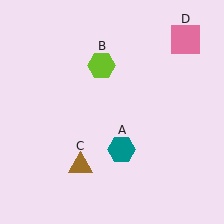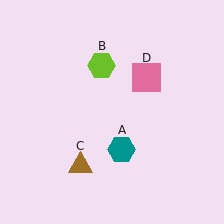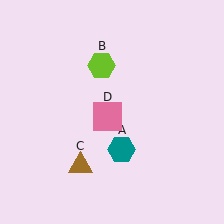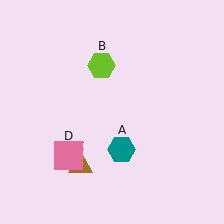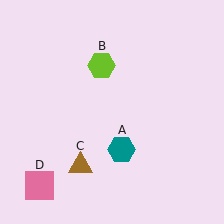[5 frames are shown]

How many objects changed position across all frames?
1 object changed position: pink square (object D).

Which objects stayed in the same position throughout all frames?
Teal hexagon (object A) and lime hexagon (object B) and brown triangle (object C) remained stationary.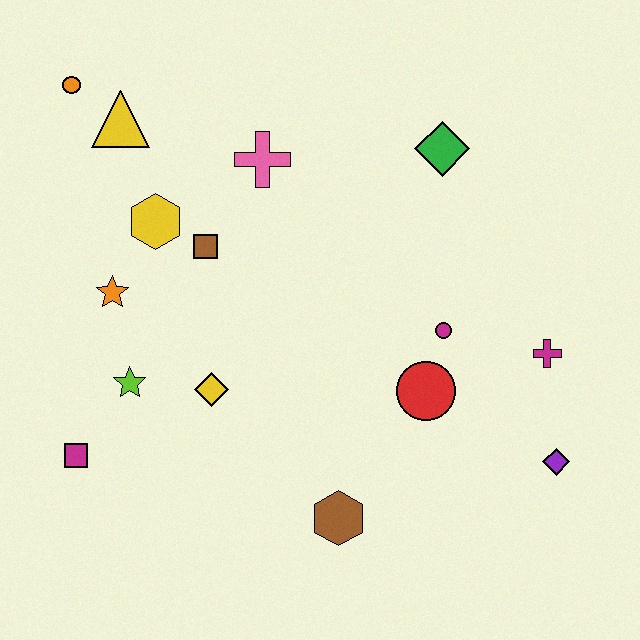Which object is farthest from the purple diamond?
The orange circle is farthest from the purple diamond.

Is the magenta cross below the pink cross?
Yes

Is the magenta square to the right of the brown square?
No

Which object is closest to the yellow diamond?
The lime star is closest to the yellow diamond.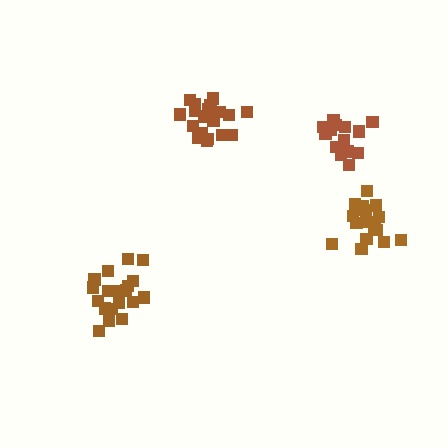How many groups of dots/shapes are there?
There are 4 groups.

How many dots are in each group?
Group 1: 18 dots, Group 2: 19 dots, Group 3: 14 dots, Group 4: 19 dots (70 total).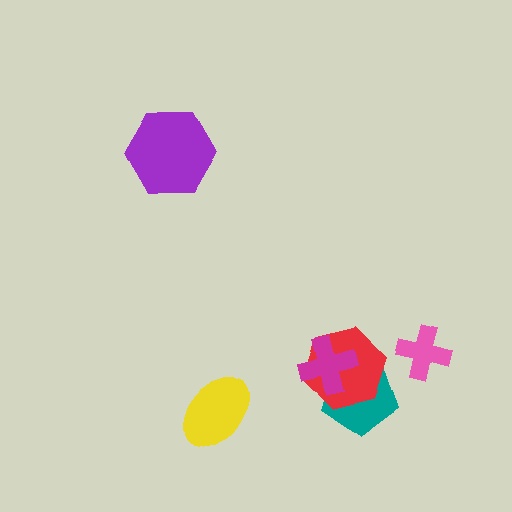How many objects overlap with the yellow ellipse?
0 objects overlap with the yellow ellipse.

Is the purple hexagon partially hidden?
No, no other shape covers it.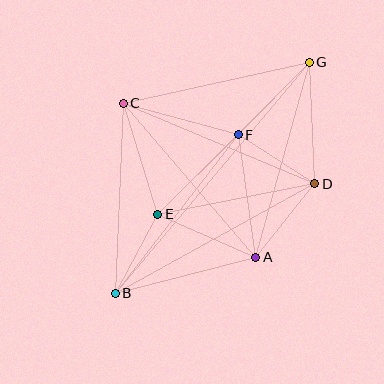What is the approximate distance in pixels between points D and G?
The distance between D and G is approximately 122 pixels.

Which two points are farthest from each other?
Points B and G are farthest from each other.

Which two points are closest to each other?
Points B and E are closest to each other.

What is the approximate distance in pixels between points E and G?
The distance between E and G is approximately 214 pixels.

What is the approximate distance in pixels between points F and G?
The distance between F and G is approximately 102 pixels.